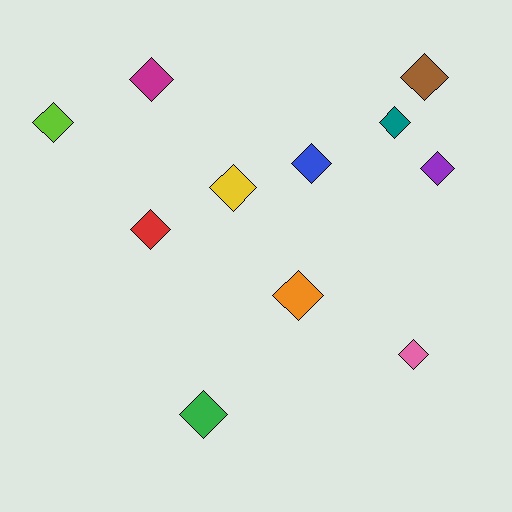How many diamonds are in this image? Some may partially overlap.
There are 11 diamonds.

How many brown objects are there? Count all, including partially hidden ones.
There is 1 brown object.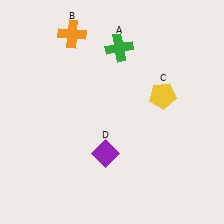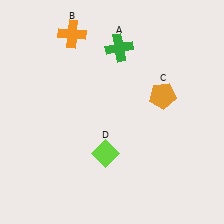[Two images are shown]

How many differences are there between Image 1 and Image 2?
There are 2 differences between the two images.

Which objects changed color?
C changed from yellow to orange. D changed from purple to lime.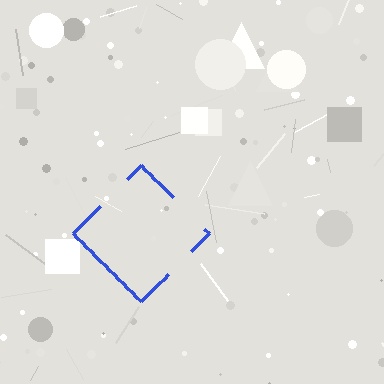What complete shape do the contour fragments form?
The contour fragments form a diamond.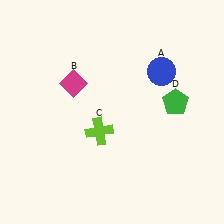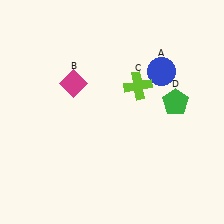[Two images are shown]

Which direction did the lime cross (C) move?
The lime cross (C) moved up.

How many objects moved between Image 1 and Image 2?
1 object moved between the two images.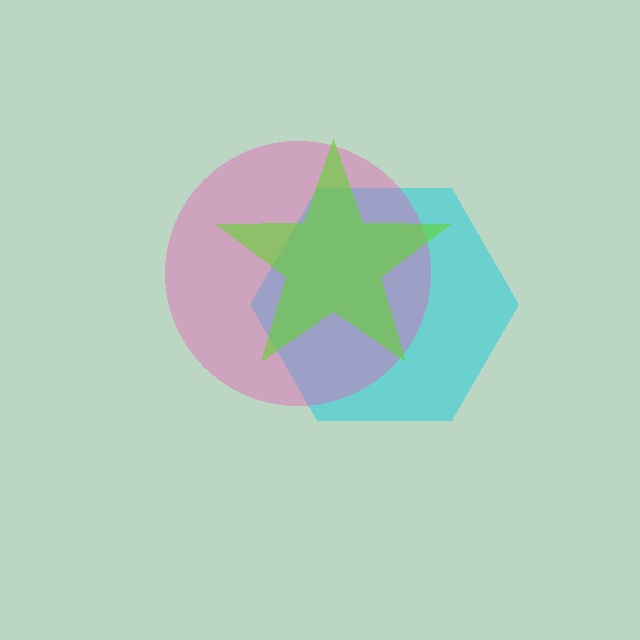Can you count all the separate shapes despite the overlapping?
Yes, there are 3 separate shapes.